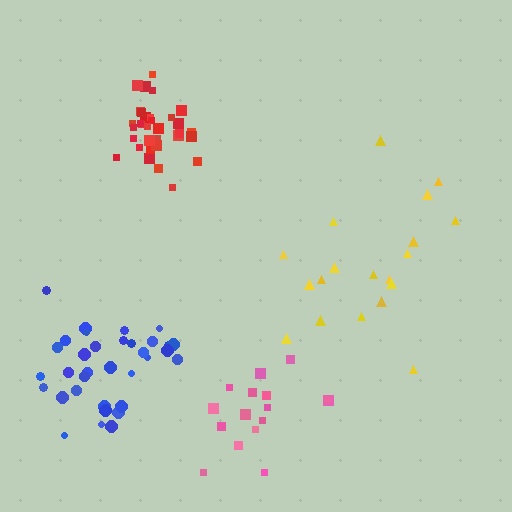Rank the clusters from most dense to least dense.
red, blue, pink, yellow.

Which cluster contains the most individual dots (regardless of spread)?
Blue (34).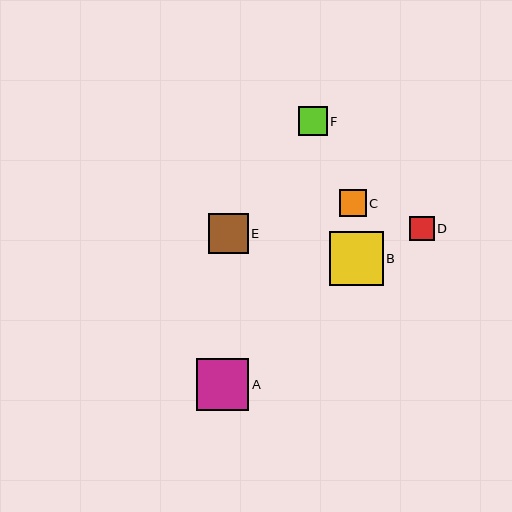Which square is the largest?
Square B is the largest with a size of approximately 54 pixels.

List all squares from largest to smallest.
From largest to smallest: B, A, E, F, C, D.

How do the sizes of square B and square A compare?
Square B and square A are approximately the same size.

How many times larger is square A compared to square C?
Square A is approximately 2.0 times the size of square C.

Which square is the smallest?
Square D is the smallest with a size of approximately 25 pixels.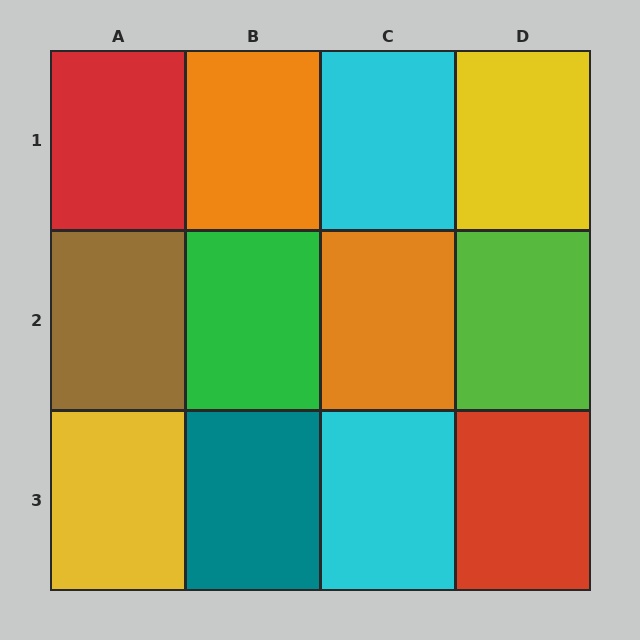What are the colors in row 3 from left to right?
Yellow, teal, cyan, red.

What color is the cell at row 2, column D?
Lime.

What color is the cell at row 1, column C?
Cyan.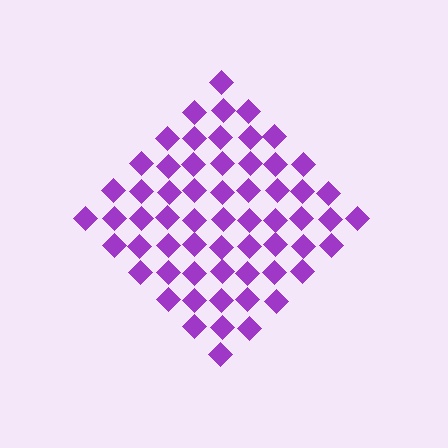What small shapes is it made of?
It is made of small diamonds.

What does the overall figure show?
The overall figure shows a diamond.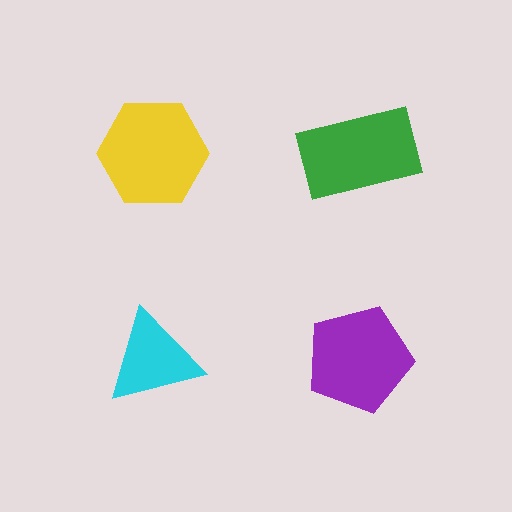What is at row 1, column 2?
A green rectangle.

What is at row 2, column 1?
A cyan triangle.